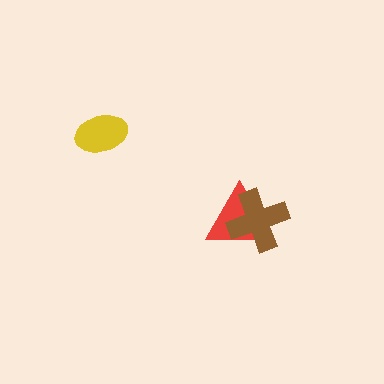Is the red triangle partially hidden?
Yes, it is partially covered by another shape.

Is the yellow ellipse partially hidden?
No, no other shape covers it.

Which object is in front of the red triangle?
The brown cross is in front of the red triangle.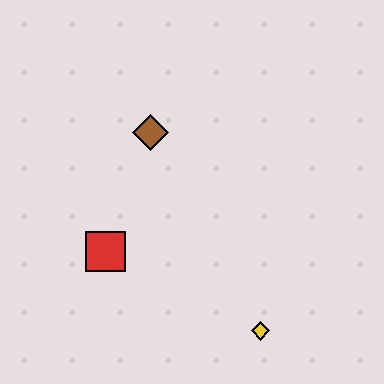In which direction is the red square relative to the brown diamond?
The red square is below the brown diamond.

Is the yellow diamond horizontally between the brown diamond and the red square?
No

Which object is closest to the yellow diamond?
The red square is closest to the yellow diamond.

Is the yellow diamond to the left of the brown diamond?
No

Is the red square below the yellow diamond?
No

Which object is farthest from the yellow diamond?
The brown diamond is farthest from the yellow diamond.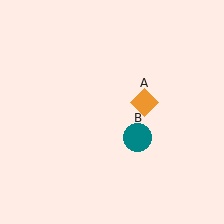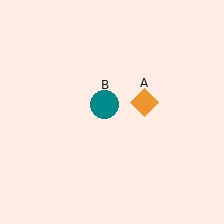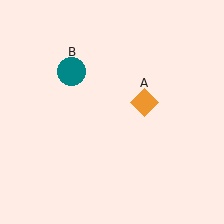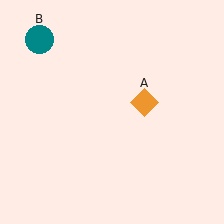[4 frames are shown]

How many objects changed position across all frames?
1 object changed position: teal circle (object B).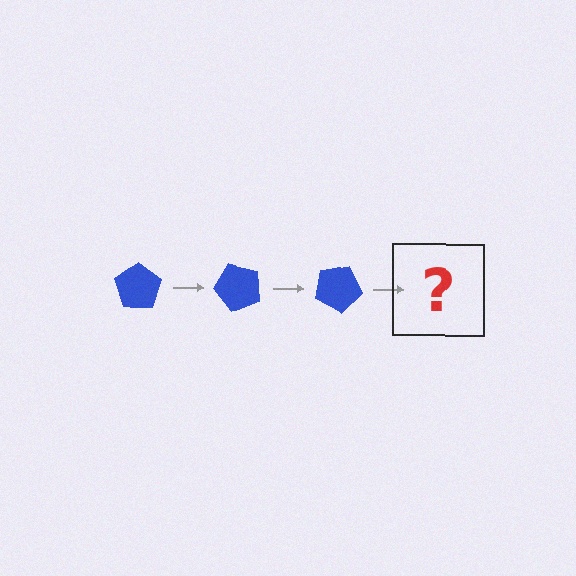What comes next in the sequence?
The next element should be a blue pentagon rotated 150 degrees.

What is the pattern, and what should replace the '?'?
The pattern is that the pentagon rotates 50 degrees each step. The '?' should be a blue pentagon rotated 150 degrees.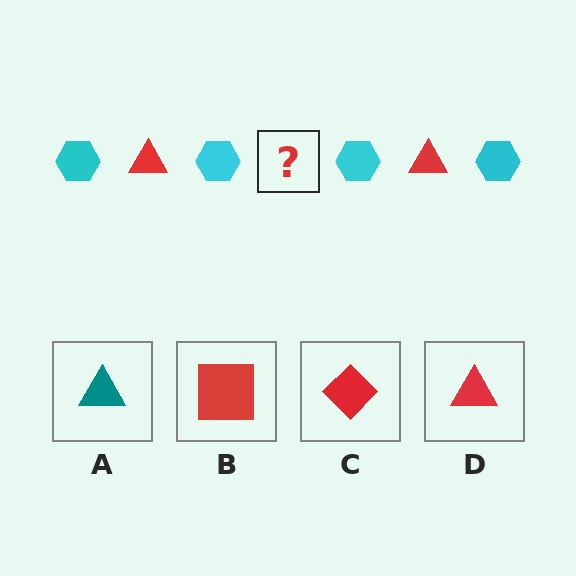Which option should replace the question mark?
Option D.